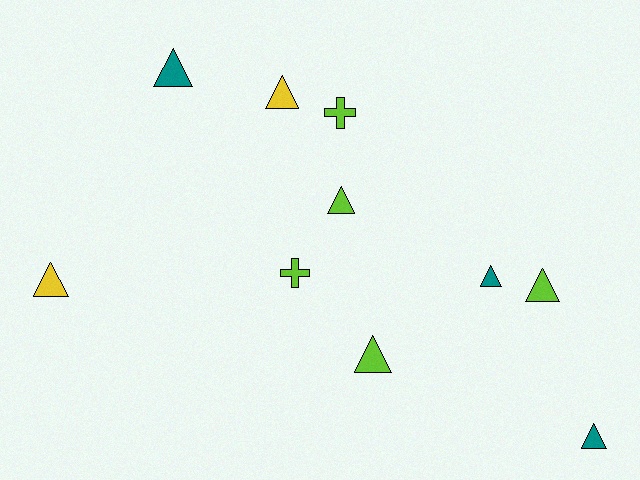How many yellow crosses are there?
There are no yellow crosses.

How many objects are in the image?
There are 10 objects.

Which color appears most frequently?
Lime, with 5 objects.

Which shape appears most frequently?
Triangle, with 8 objects.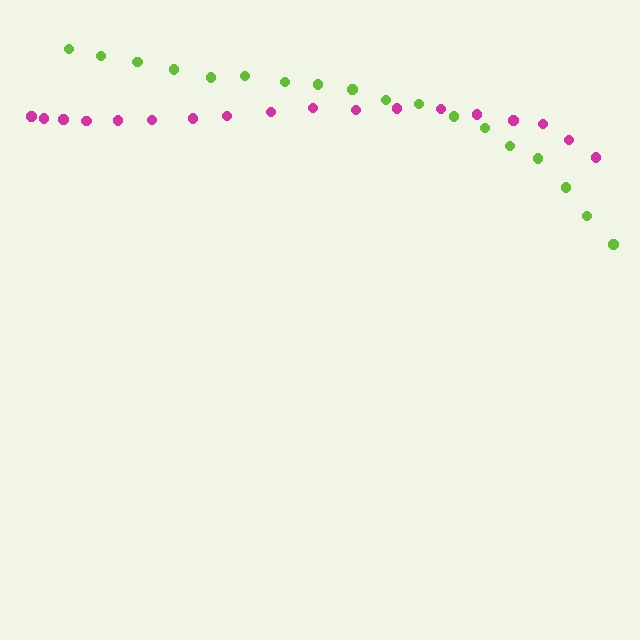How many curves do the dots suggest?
There are 2 distinct paths.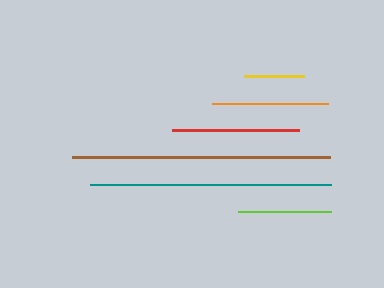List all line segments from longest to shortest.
From longest to shortest: brown, teal, red, orange, lime, yellow.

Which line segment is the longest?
The brown line is the longest at approximately 258 pixels.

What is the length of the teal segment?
The teal segment is approximately 241 pixels long.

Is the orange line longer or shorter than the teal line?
The teal line is longer than the orange line.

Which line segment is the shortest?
The yellow line is the shortest at approximately 61 pixels.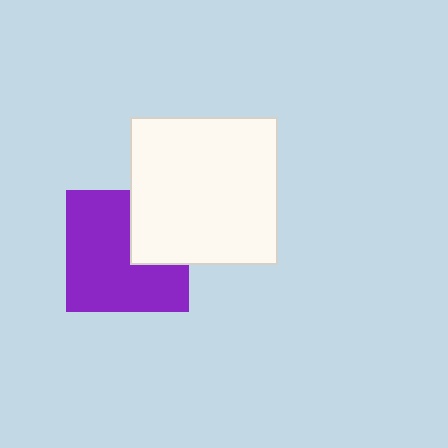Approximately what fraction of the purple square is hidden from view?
Roughly 30% of the purple square is hidden behind the white square.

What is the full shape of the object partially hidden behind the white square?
The partially hidden object is a purple square.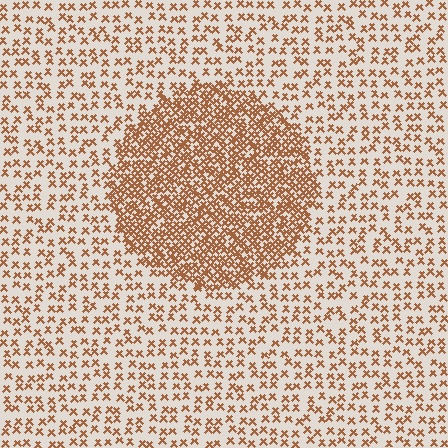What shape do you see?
I see a circle.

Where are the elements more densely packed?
The elements are more densely packed inside the circle boundary.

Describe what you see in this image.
The image contains small brown elements arranged at two different densities. A circle-shaped region is visible where the elements are more densely packed than the surrounding area.